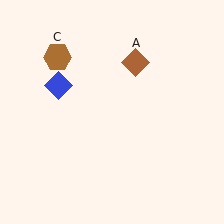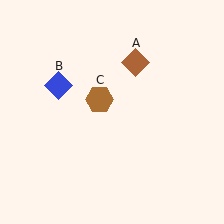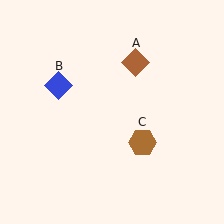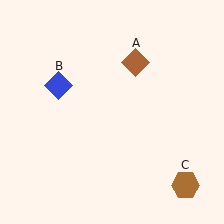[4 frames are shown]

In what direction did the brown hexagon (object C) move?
The brown hexagon (object C) moved down and to the right.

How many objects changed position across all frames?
1 object changed position: brown hexagon (object C).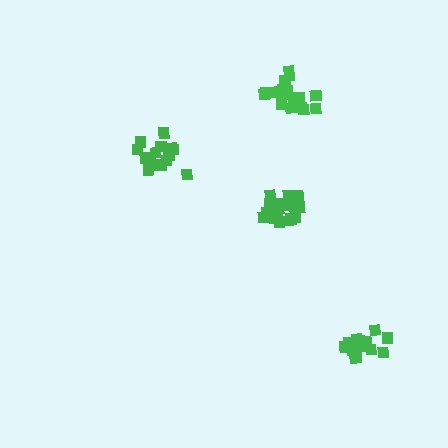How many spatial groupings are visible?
There are 4 spatial groupings.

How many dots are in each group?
Group 1: 15 dots, Group 2: 20 dots, Group 3: 20 dots, Group 4: 17 dots (72 total).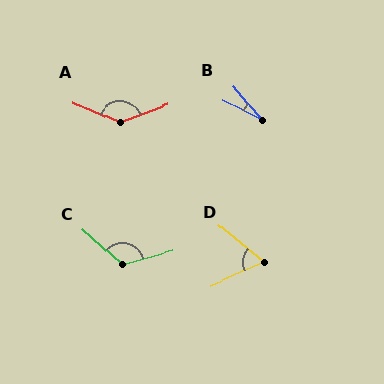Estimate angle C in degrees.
Approximately 123 degrees.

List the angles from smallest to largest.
B (24°), D (63°), C (123°), A (136°).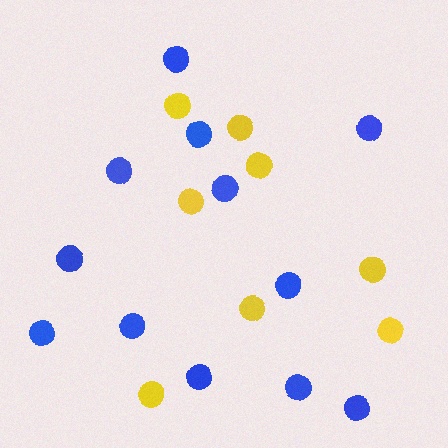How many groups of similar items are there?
There are 2 groups: one group of yellow circles (8) and one group of blue circles (12).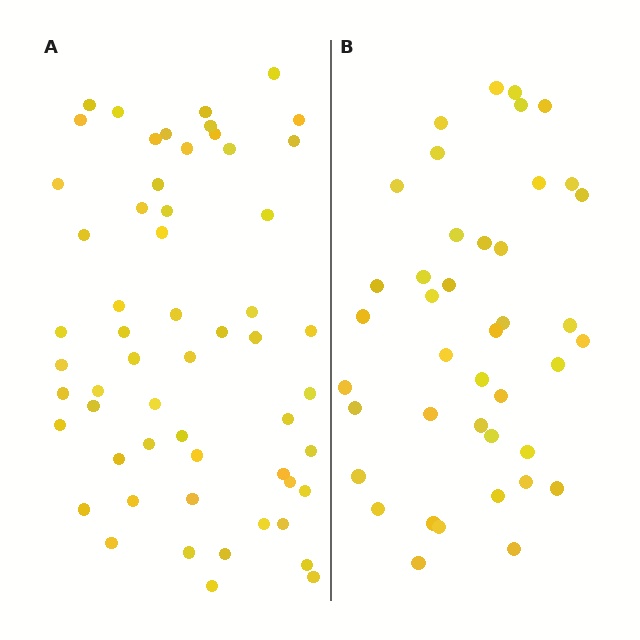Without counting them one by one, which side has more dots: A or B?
Region A (the left region) has more dots.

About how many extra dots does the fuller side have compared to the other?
Region A has approximately 15 more dots than region B.